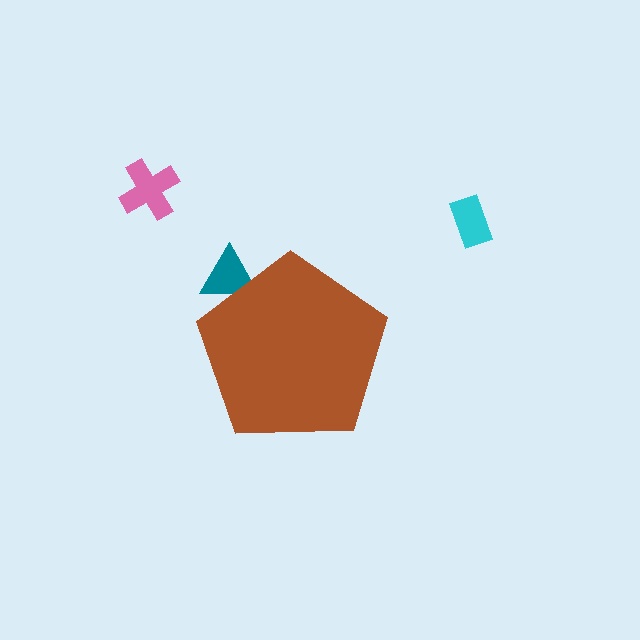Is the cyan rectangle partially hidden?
No, the cyan rectangle is fully visible.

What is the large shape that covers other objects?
A brown pentagon.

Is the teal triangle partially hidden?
Yes, the teal triangle is partially hidden behind the brown pentagon.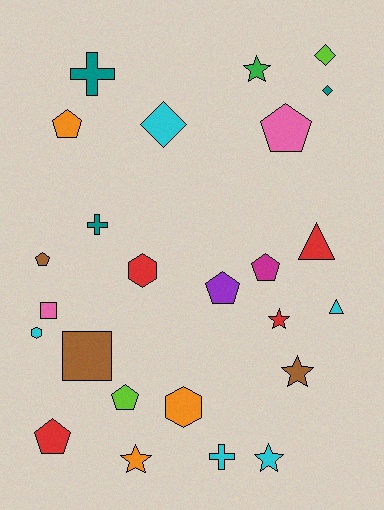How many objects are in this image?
There are 25 objects.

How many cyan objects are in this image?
There are 5 cyan objects.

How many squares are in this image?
There are 2 squares.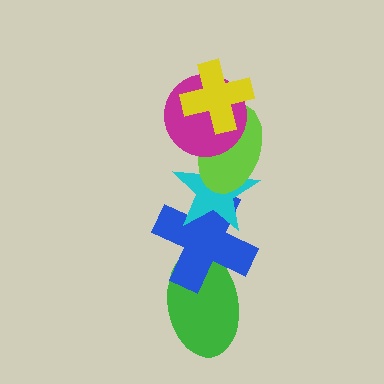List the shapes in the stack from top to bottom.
From top to bottom: the yellow cross, the magenta circle, the lime ellipse, the cyan star, the blue cross, the green ellipse.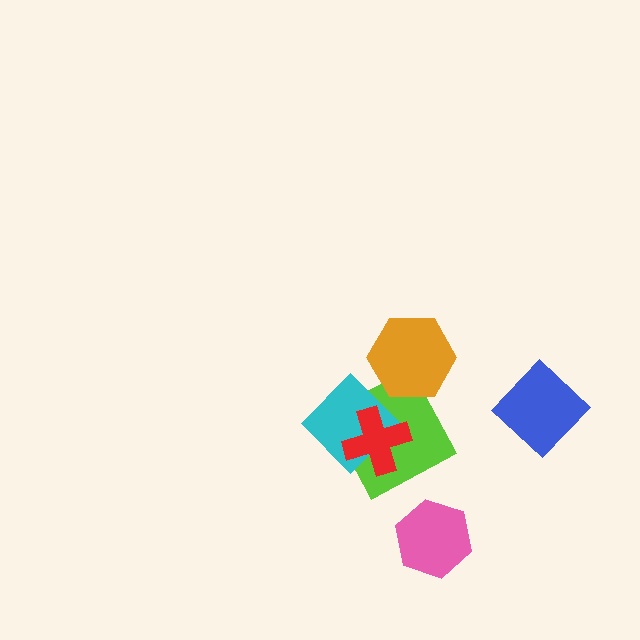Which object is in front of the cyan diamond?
The red cross is in front of the cyan diamond.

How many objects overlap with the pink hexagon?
0 objects overlap with the pink hexagon.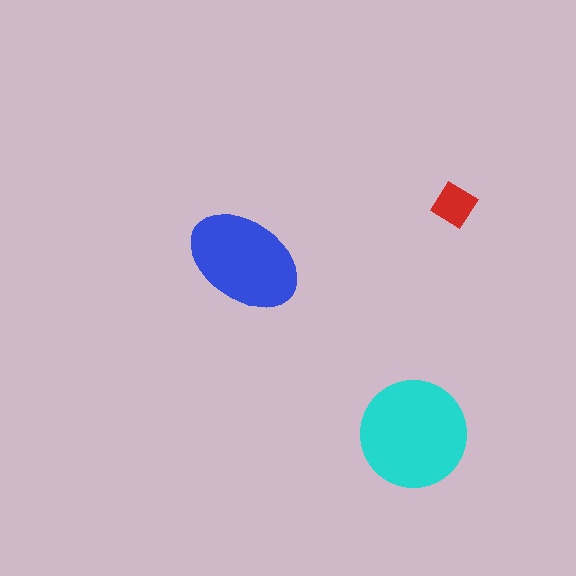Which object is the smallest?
The red diamond.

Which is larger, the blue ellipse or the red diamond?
The blue ellipse.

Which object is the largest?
The cyan circle.